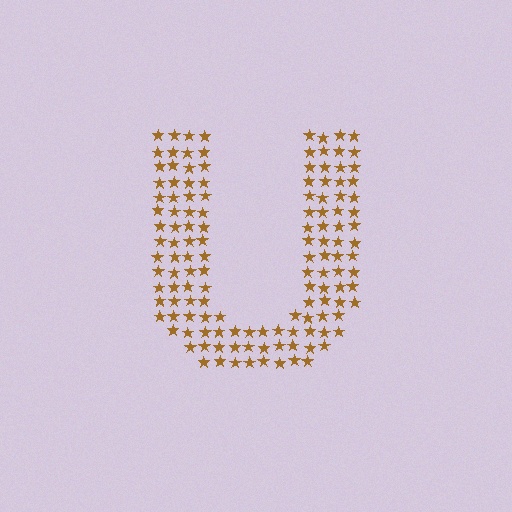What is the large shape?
The large shape is the letter U.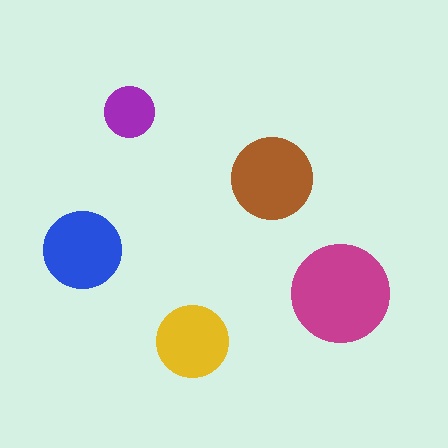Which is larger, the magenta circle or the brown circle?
The magenta one.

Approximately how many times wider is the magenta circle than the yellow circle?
About 1.5 times wider.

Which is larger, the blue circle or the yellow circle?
The blue one.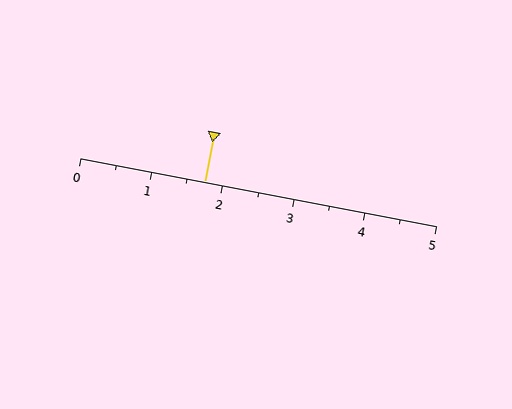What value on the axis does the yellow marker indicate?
The marker indicates approximately 1.8.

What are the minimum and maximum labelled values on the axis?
The axis runs from 0 to 5.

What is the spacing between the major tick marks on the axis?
The major ticks are spaced 1 apart.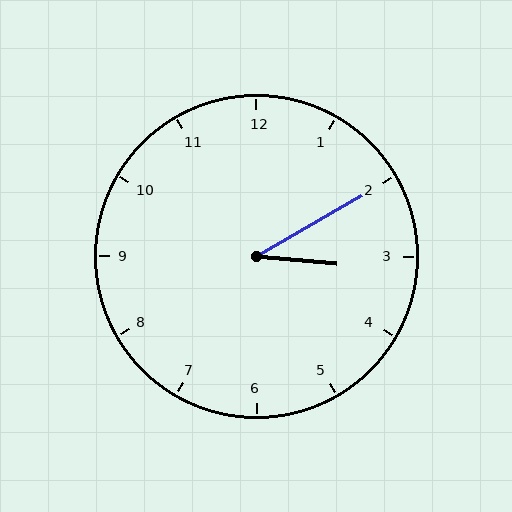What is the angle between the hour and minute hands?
Approximately 35 degrees.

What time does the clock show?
3:10.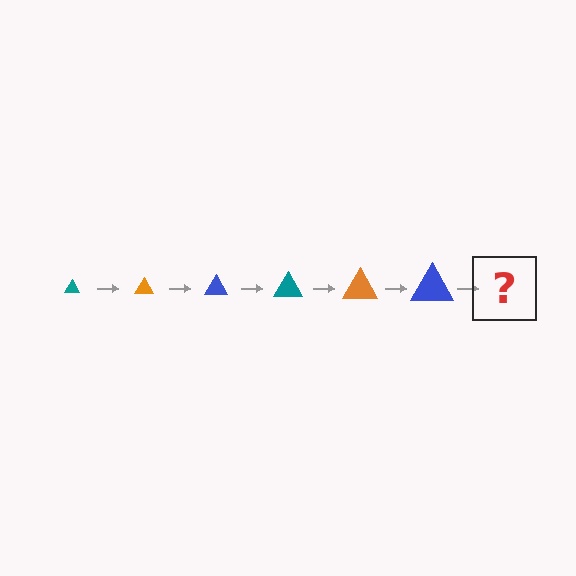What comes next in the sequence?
The next element should be a teal triangle, larger than the previous one.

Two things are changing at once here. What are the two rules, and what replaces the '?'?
The two rules are that the triangle grows larger each step and the color cycles through teal, orange, and blue. The '?' should be a teal triangle, larger than the previous one.